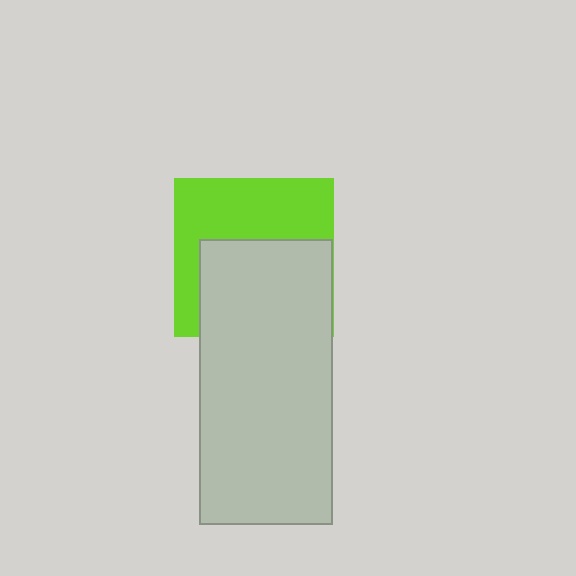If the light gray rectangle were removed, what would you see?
You would see the complete lime square.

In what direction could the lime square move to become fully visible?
The lime square could move up. That would shift it out from behind the light gray rectangle entirely.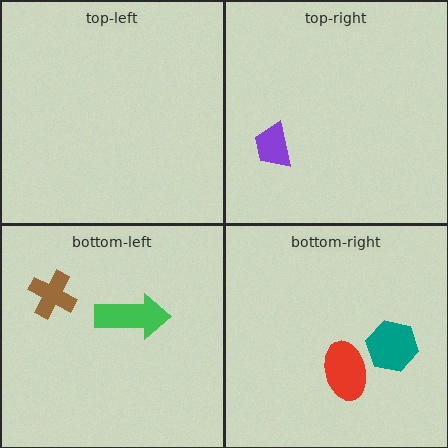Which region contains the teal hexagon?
The bottom-right region.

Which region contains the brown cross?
The bottom-left region.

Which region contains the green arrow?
The bottom-left region.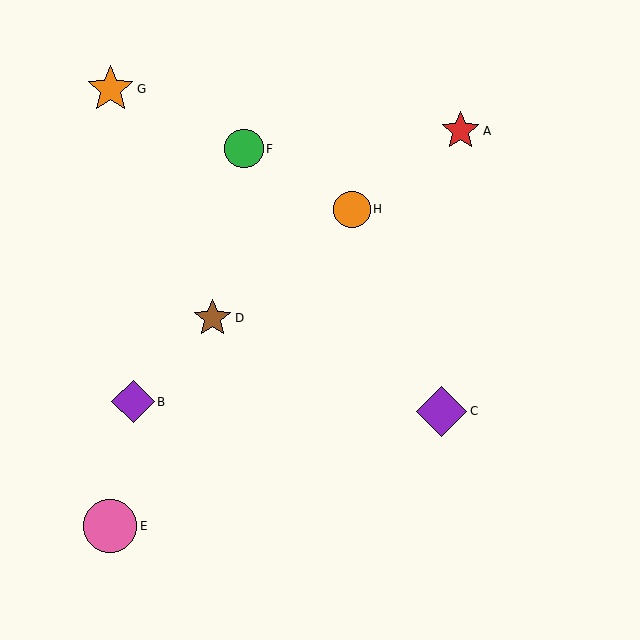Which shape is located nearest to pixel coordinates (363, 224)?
The orange circle (labeled H) at (352, 210) is nearest to that location.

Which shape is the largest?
The pink circle (labeled E) is the largest.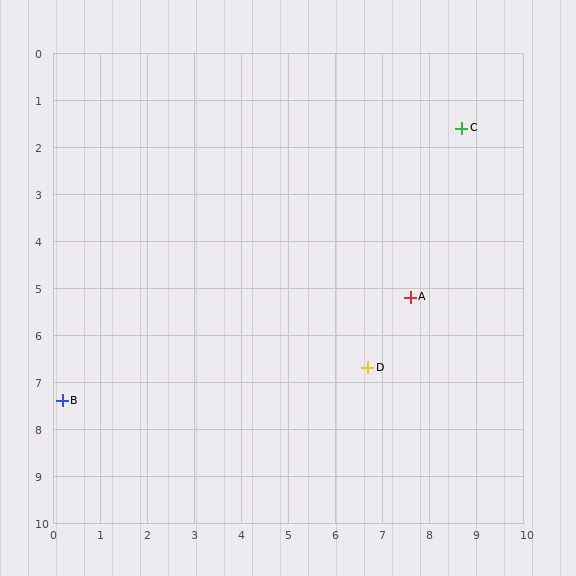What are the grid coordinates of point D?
Point D is at approximately (6.7, 6.7).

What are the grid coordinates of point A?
Point A is at approximately (7.6, 5.2).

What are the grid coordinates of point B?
Point B is at approximately (0.2, 7.4).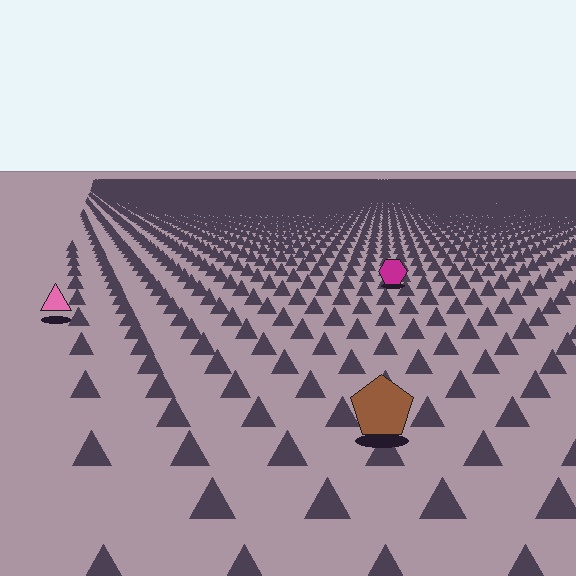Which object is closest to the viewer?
The brown pentagon is closest. The texture marks near it are larger and more spread out.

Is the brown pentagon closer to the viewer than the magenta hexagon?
Yes. The brown pentagon is closer — you can tell from the texture gradient: the ground texture is coarser near it.